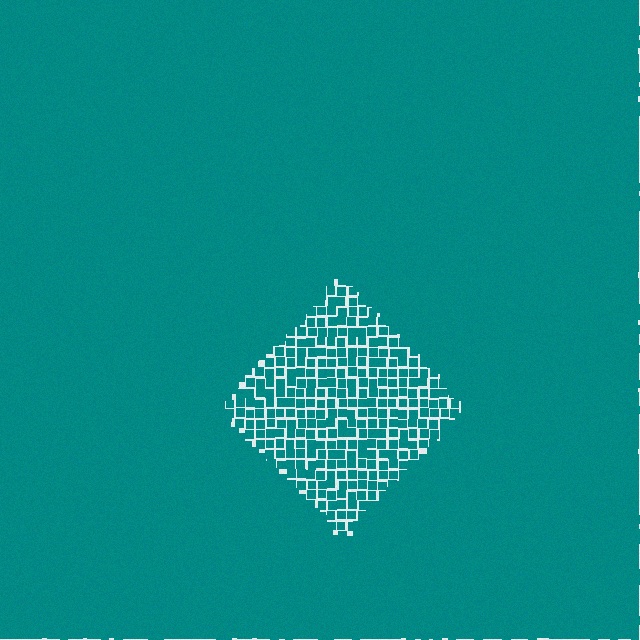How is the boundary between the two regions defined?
The boundary is defined by a change in element density (approximately 2.3x ratio). All elements are the same color, size, and shape.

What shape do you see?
I see a diamond.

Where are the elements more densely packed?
The elements are more densely packed outside the diamond boundary.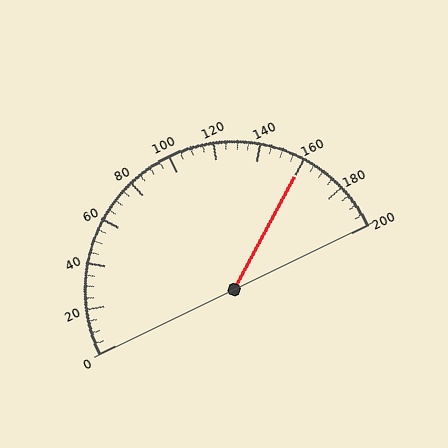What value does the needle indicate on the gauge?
The needle indicates approximately 160.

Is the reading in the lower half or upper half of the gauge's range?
The reading is in the upper half of the range (0 to 200).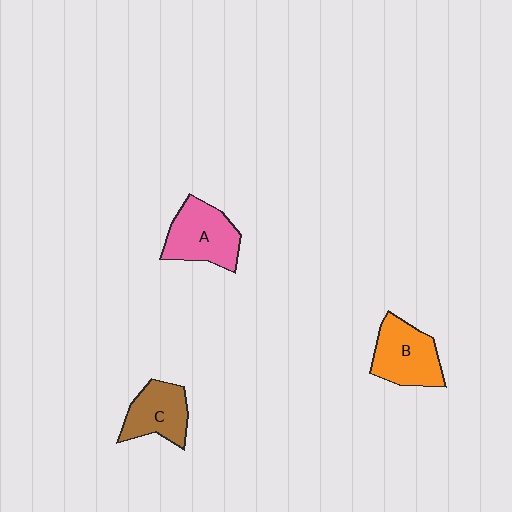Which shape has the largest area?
Shape A (pink).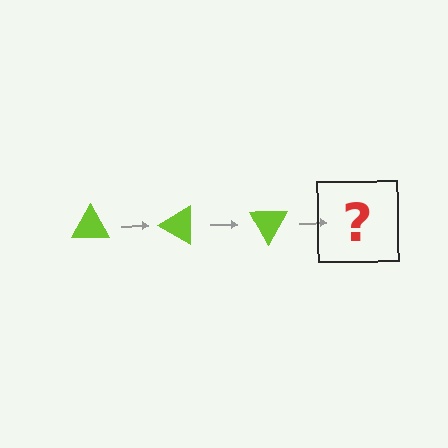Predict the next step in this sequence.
The next step is a lime triangle rotated 90 degrees.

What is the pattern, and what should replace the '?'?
The pattern is that the triangle rotates 30 degrees each step. The '?' should be a lime triangle rotated 90 degrees.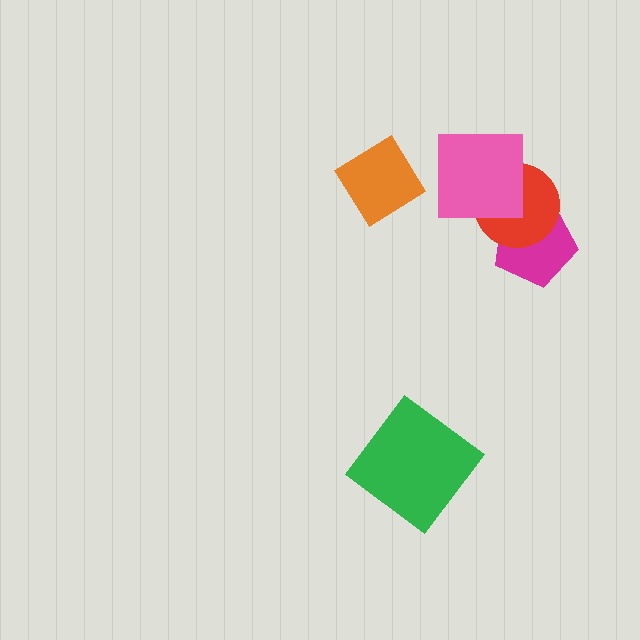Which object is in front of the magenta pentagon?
The red circle is in front of the magenta pentagon.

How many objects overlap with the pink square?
1 object overlaps with the pink square.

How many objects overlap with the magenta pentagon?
1 object overlaps with the magenta pentagon.